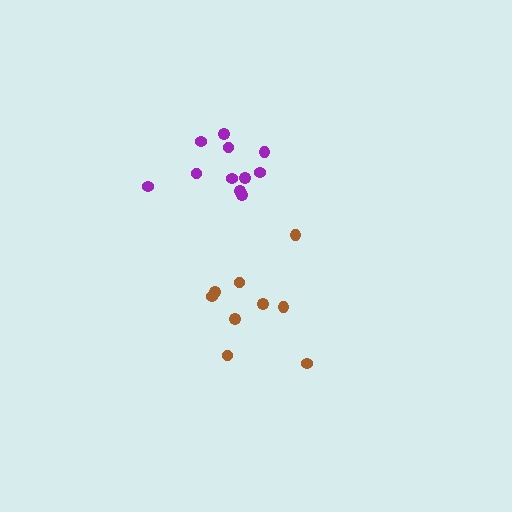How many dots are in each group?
Group 1: 11 dots, Group 2: 9 dots (20 total).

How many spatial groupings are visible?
There are 2 spatial groupings.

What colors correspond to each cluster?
The clusters are colored: purple, brown.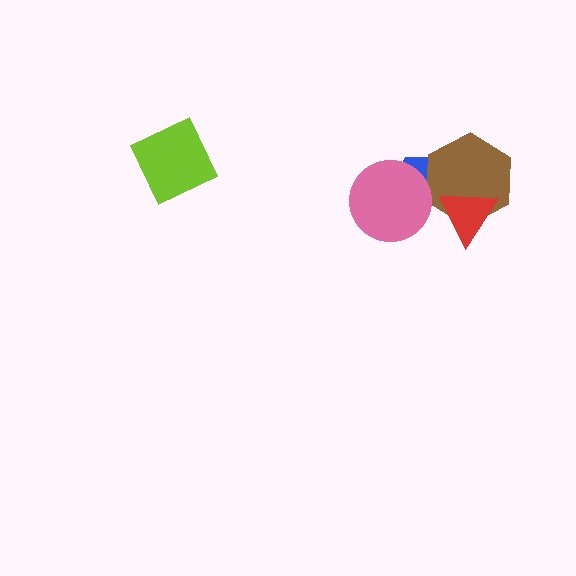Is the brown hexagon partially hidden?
Yes, it is partially covered by another shape.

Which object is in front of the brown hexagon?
The red triangle is in front of the brown hexagon.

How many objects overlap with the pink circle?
1 object overlaps with the pink circle.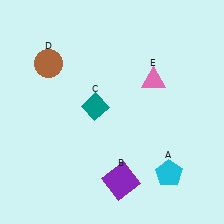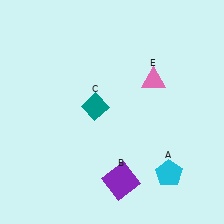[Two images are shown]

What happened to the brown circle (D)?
The brown circle (D) was removed in Image 2. It was in the top-left area of Image 1.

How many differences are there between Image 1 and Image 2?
There is 1 difference between the two images.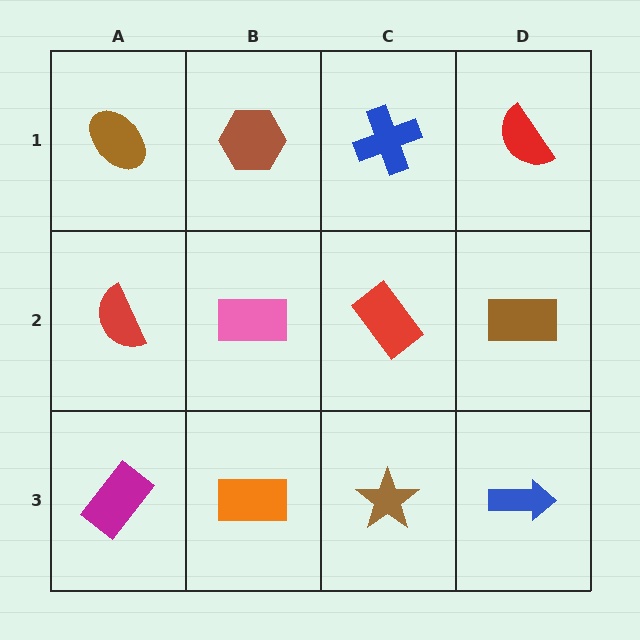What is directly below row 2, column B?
An orange rectangle.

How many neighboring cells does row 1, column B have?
3.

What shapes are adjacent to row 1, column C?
A red rectangle (row 2, column C), a brown hexagon (row 1, column B), a red semicircle (row 1, column D).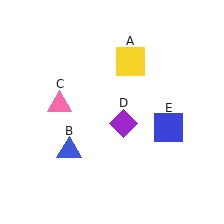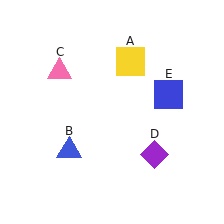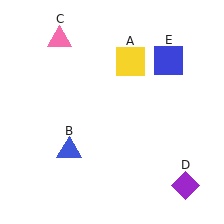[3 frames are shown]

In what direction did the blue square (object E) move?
The blue square (object E) moved up.